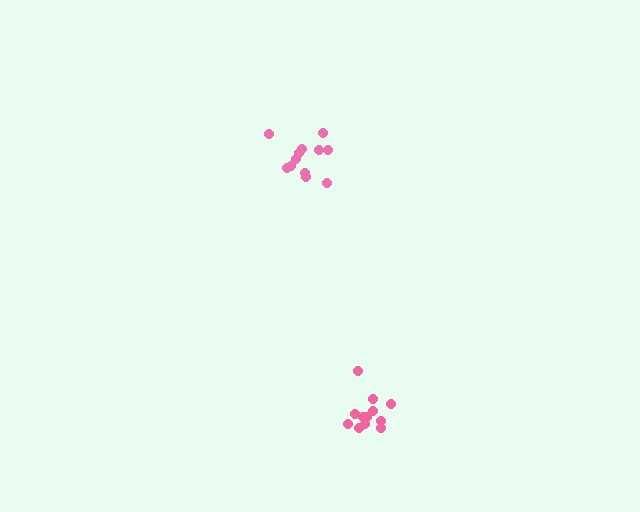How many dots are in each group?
Group 1: 12 dots, Group 2: 12 dots (24 total).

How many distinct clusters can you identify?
There are 2 distinct clusters.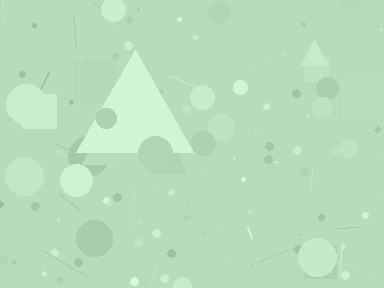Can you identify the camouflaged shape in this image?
The camouflaged shape is a triangle.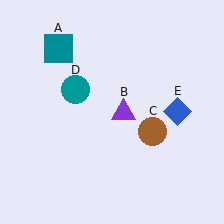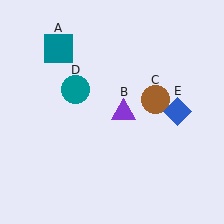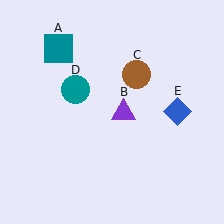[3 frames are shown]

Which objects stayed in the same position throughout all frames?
Teal square (object A) and purple triangle (object B) and teal circle (object D) and blue diamond (object E) remained stationary.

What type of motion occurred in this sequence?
The brown circle (object C) rotated counterclockwise around the center of the scene.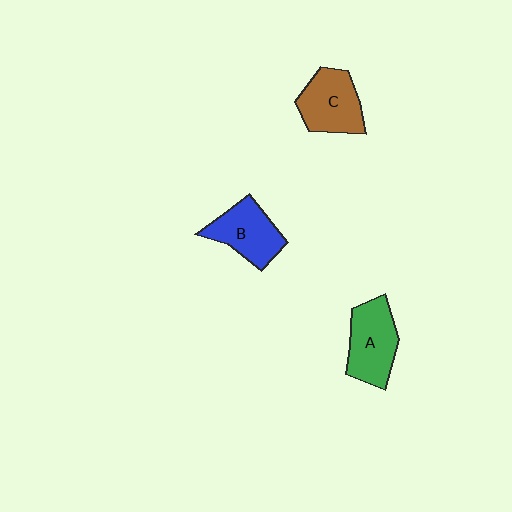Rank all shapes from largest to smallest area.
From largest to smallest: A (green), C (brown), B (blue).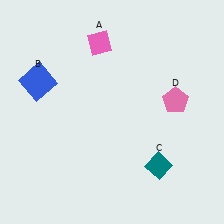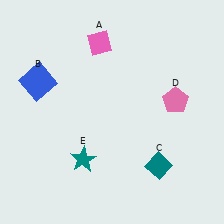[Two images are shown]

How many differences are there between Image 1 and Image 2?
There is 1 difference between the two images.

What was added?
A teal star (E) was added in Image 2.